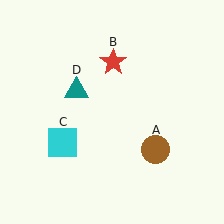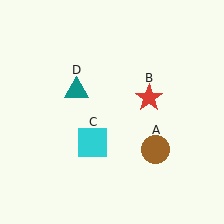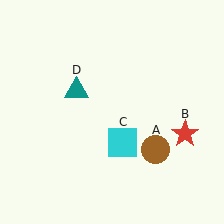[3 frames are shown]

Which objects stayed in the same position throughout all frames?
Brown circle (object A) and teal triangle (object D) remained stationary.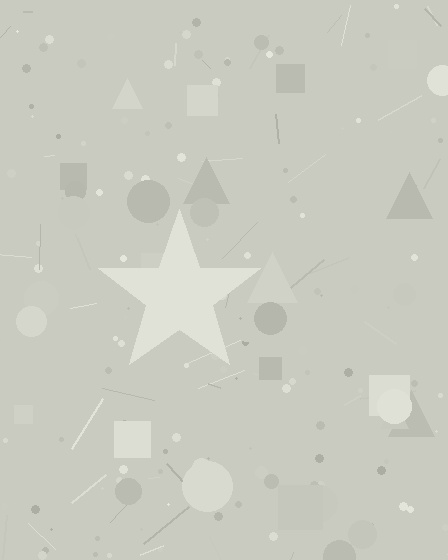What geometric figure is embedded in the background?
A star is embedded in the background.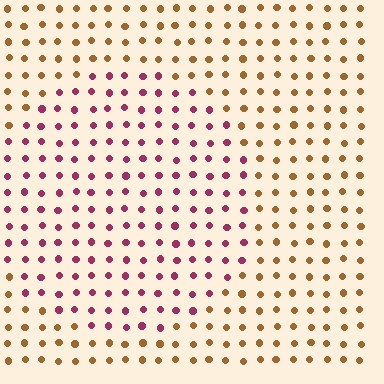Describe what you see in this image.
The image is filled with small brown elements in a uniform arrangement. A circle-shaped region is visible where the elements are tinted to a slightly different hue, forming a subtle color boundary.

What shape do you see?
I see a circle.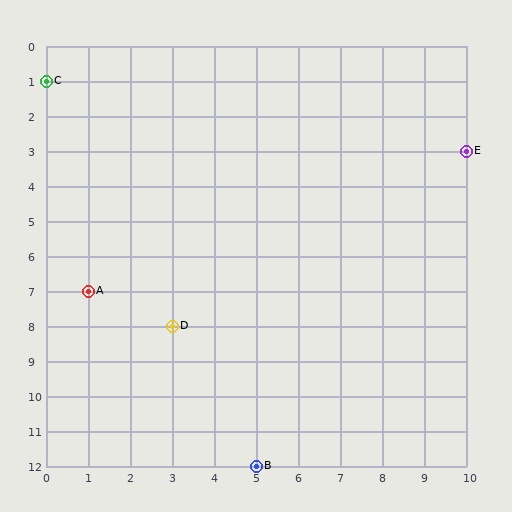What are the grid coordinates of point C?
Point C is at grid coordinates (0, 1).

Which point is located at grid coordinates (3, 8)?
Point D is at (3, 8).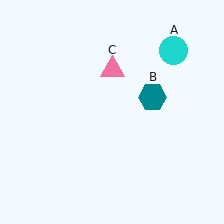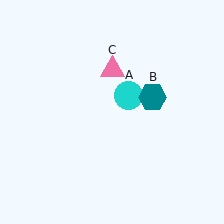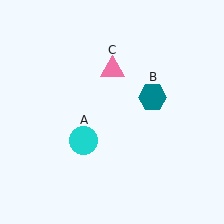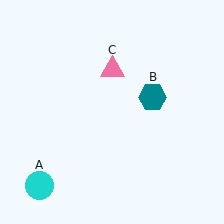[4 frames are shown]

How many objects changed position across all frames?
1 object changed position: cyan circle (object A).